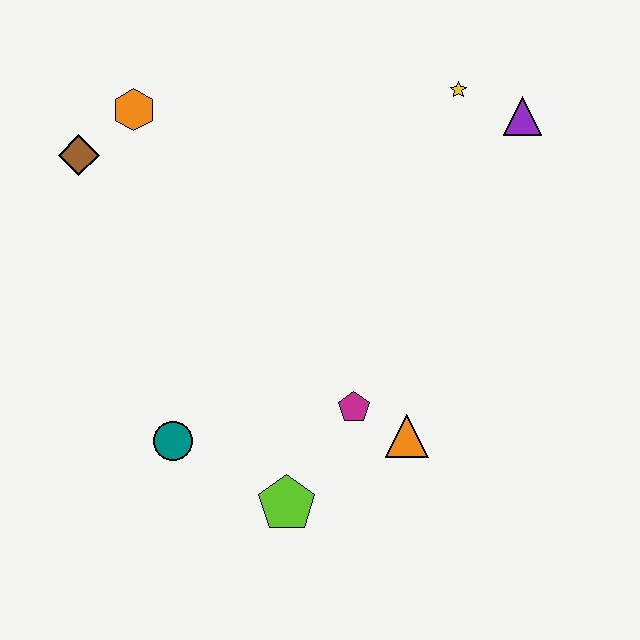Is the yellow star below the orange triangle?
No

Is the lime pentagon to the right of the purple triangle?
No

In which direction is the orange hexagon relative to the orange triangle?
The orange hexagon is above the orange triangle.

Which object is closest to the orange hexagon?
The brown diamond is closest to the orange hexagon.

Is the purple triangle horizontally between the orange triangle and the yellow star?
No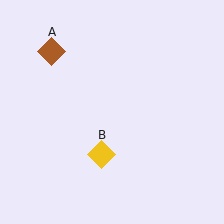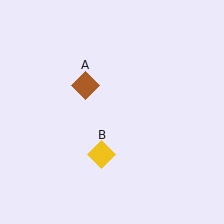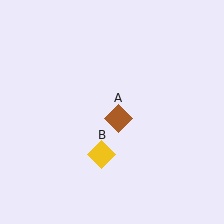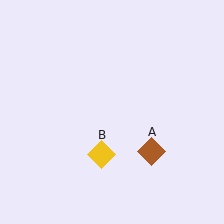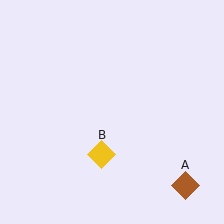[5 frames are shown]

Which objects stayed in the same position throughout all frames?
Yellow diamond (object B) remained stationary.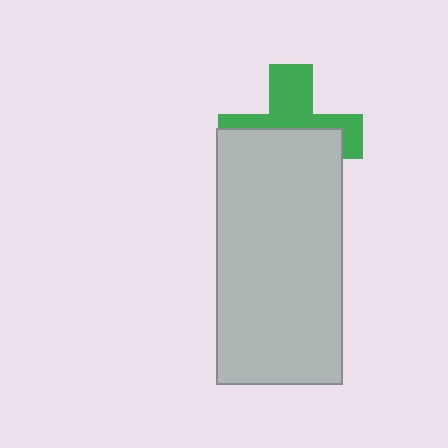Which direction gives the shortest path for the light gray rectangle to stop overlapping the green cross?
Moving down gives the shortest separation.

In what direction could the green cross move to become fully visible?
The green cross could move up. That would shift it out from behind the light gray rectangle entirely.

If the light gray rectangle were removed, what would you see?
You would see the complete green cross.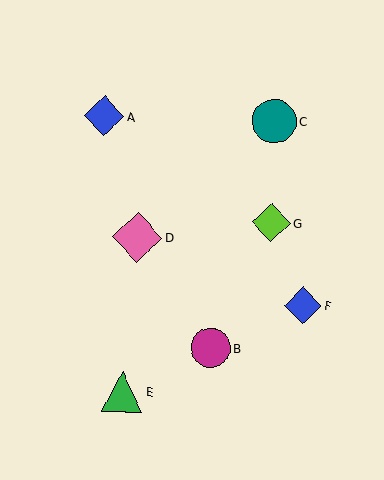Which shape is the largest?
The pink diamond (labeled D) is the largest.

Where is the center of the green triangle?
The center of the green triangle is at (123, 392).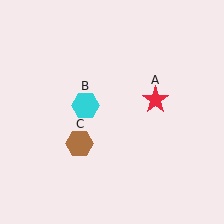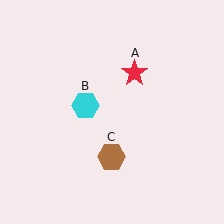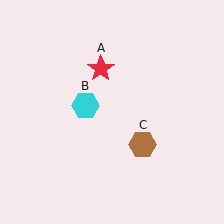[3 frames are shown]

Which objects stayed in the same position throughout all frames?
Cyan hexagon (object B) remained stationary.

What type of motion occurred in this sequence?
The red star (object A), brown hexagon (object C) rotated counterclockwise around the center of the scene.